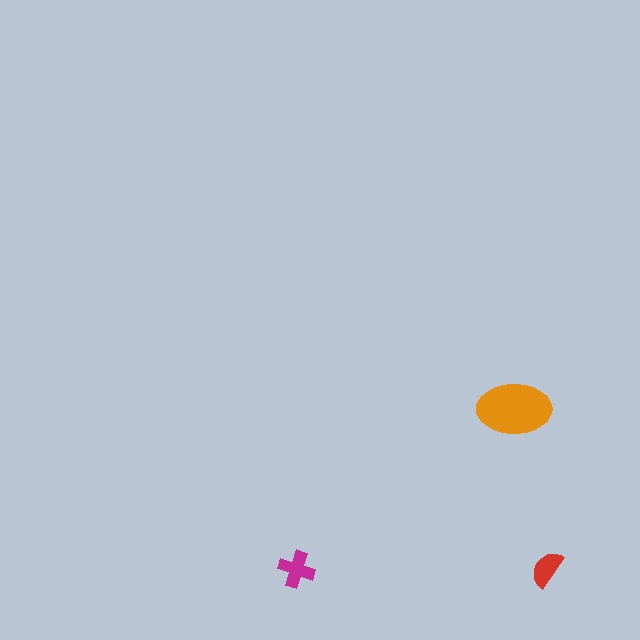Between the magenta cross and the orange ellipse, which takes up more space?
The orange ellipse.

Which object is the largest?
The orange ellipse.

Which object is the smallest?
The red semicircle.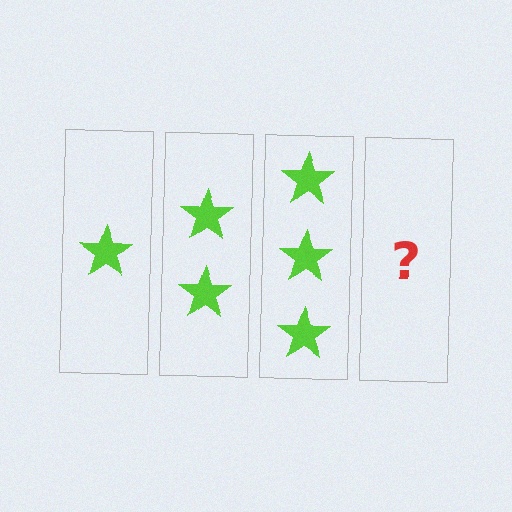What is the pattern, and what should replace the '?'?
The pattern is that each step adds one more star. The '?' should be 4 stars.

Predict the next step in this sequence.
The next step is 4 stars.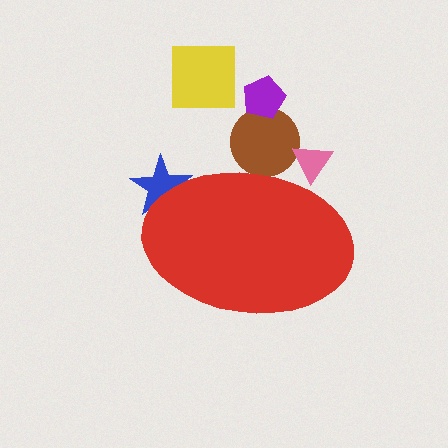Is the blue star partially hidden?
Yes, the blue star is partially hidden behind the red ellipse.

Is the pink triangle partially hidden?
Yes, the pink triangle is partially hidden behind the red ellipse.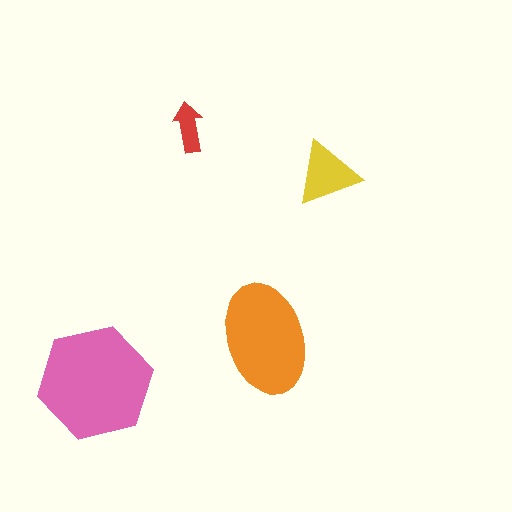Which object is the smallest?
The red arrow.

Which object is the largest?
The pink hexagon.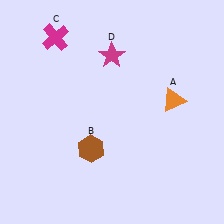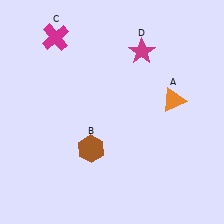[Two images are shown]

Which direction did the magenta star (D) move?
The magenta star (D) moved right.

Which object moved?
The magenta star (D) moved right.